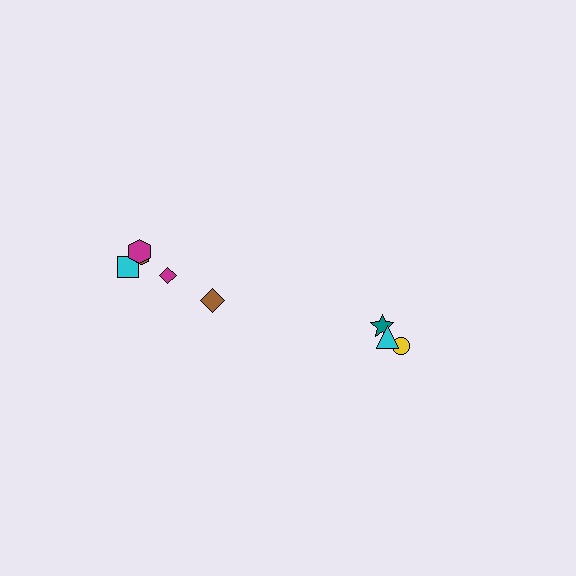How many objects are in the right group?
There are 3 objects.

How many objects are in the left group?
There are 5 objects.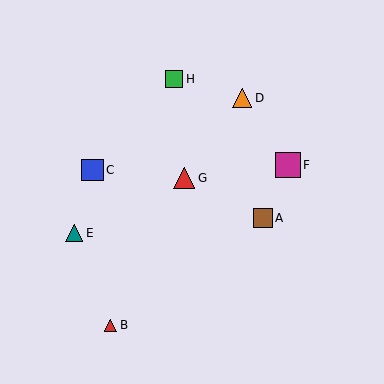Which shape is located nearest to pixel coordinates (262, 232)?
The brown square (labeled A) at (263, 218) is nearest to that location.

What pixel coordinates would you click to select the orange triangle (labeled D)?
Click at (242, 98) to select the orange triangle D.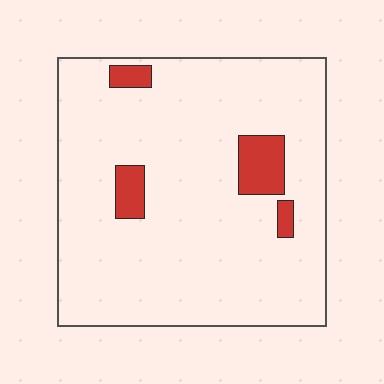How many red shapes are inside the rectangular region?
4.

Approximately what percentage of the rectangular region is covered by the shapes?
Approximately 10%.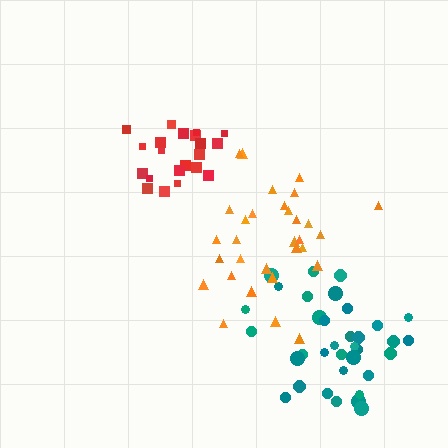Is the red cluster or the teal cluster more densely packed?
Red.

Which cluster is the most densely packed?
Red.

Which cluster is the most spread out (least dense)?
Teal.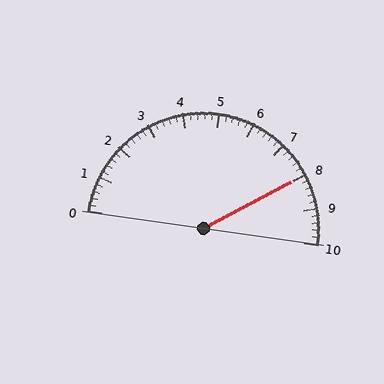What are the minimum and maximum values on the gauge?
The gauge ranges from 0 to 10.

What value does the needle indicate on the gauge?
The needle indicates approximately 8.0.